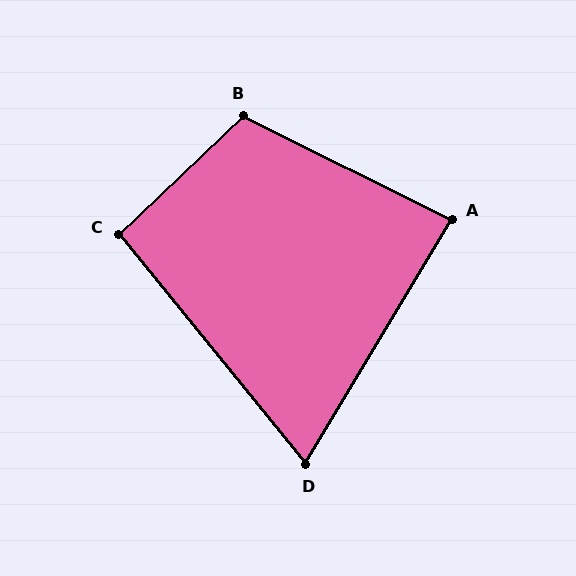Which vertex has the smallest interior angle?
D, at approximately 70 degrees.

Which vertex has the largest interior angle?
B, at approximately 110 degrees.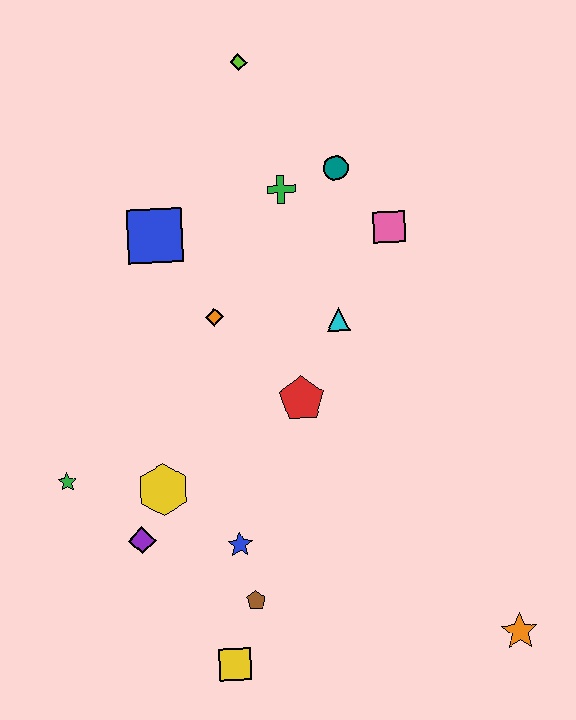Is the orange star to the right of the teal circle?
Yes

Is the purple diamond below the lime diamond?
Yes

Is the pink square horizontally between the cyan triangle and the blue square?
No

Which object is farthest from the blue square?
The orange star is farthest from the blue square.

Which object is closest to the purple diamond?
The yellow hexagon is closest to the purple diamond.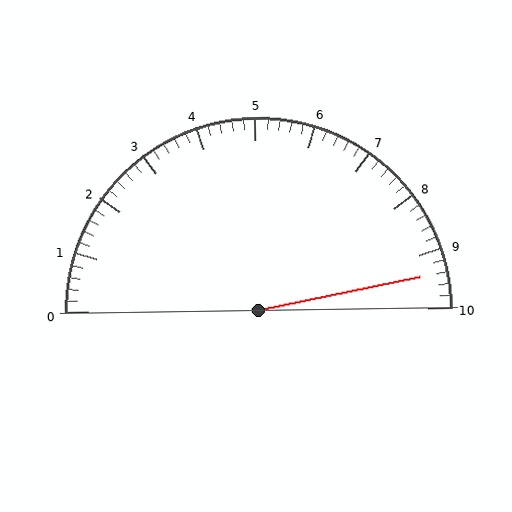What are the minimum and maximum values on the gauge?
The gauge ranges from 0 to 10.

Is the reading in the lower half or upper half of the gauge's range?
The reading is in the upper half of the range (0 to 10).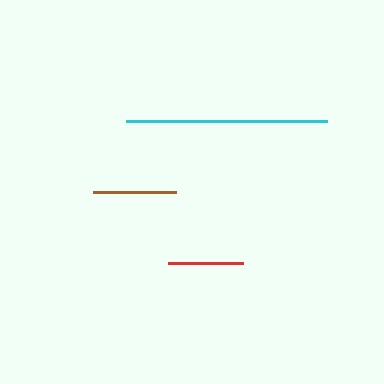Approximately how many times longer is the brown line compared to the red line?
The brown line is approximately 1.1 times the length of the red line.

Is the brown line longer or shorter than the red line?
The brown line is longer than the red line.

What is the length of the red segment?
The red segment is approximately 75 pixels long.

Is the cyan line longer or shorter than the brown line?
The cyan line is longer than the brown line.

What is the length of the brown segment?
The brown segment is approximately 82 pixels long.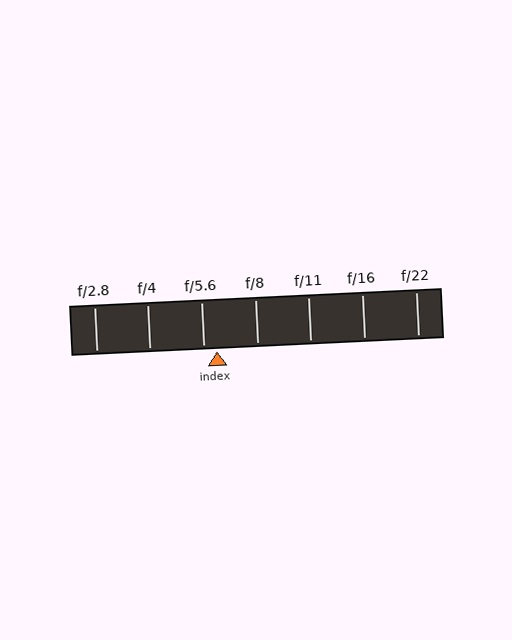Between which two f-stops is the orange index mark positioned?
The index mark is between f/5.6 and f/8.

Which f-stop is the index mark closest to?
The index mark is closest to f/5.6.